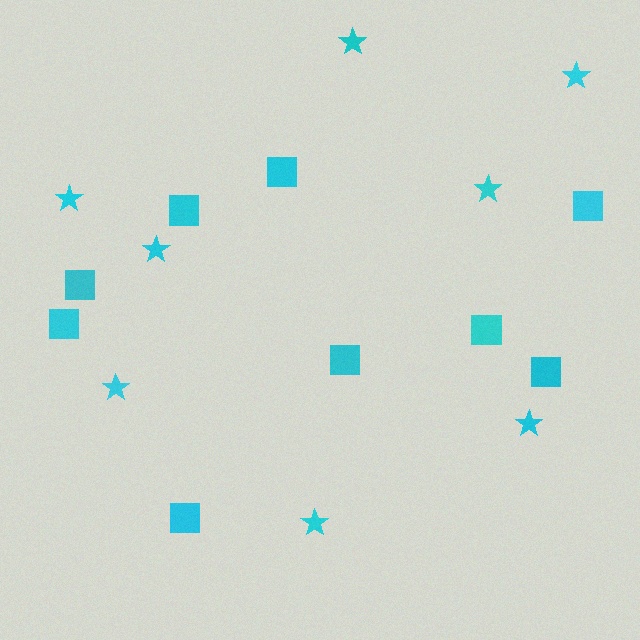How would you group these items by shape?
There are 2 groups: one group of stars (8) and one group of squares (9).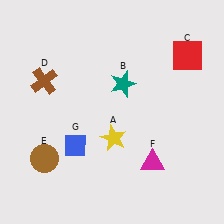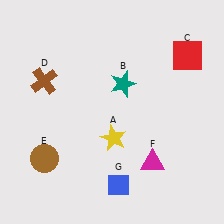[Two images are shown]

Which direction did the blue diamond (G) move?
The blue diamond (G) moved right.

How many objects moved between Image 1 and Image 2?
1 object moved between the two images.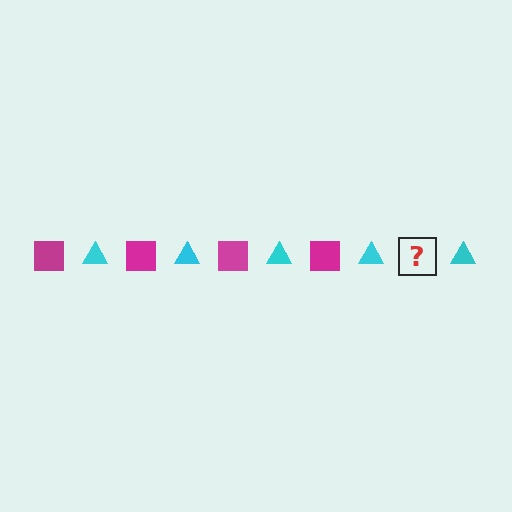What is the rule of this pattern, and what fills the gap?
The rule is that the pattern alternates between magenta square and cyan triangle. The gap should be filled with a magenta square.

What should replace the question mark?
The question mark should be replaced with a magenta square.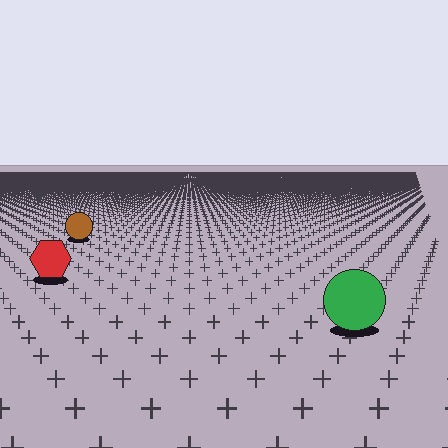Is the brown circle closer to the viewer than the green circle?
No. The green circle is closer — you can tell from the texture gradient: the ground texture is coarser near it.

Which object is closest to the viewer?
The green circle is closest. The texture marks near it are larger and more spread out.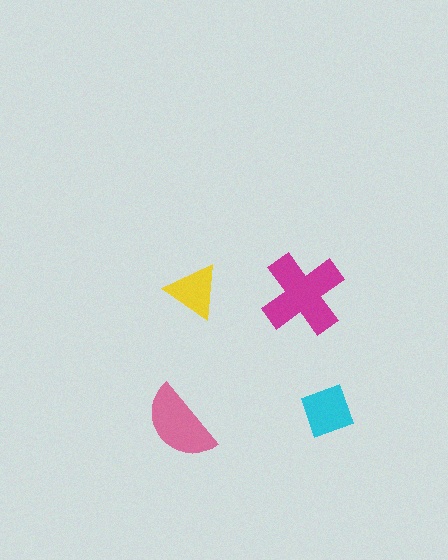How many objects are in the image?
There are 4 objects in the image.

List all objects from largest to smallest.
The magenta cross, the pink semicircle, the cyan diamond, the yellow triangle.